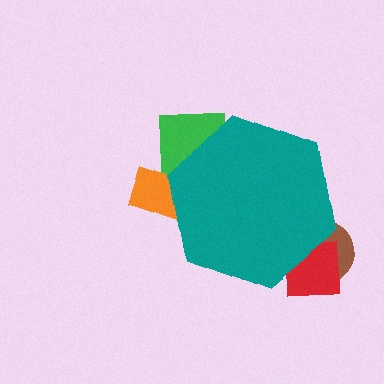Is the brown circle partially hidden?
Yes, the brown circle is partially hidden behind the teal hexagon.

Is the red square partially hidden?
Yes, the red square is partially hidden behind the teal hexagon.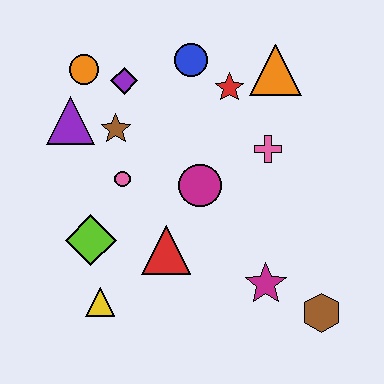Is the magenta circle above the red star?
No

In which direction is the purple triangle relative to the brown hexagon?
The purple triangle is to the left of the brown hexagon.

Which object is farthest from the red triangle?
The orange triangle is farthest from the red triangle.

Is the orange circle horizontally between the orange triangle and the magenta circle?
No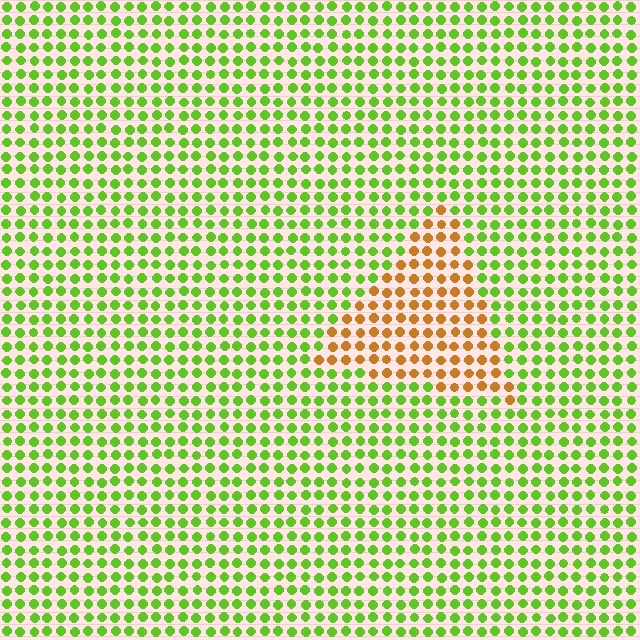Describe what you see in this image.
The image is filled with small lime elements in a uniform arrangement. A triangle-shaped region is visible where the elements are tinted to a slightly different hue, forming a subtle color boundary.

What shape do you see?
I see a triangle.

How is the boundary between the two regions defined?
The boundary is defined purely by a slight shift in hue (about 67 degrees). Spacing, size, and orientation are identical on both sides.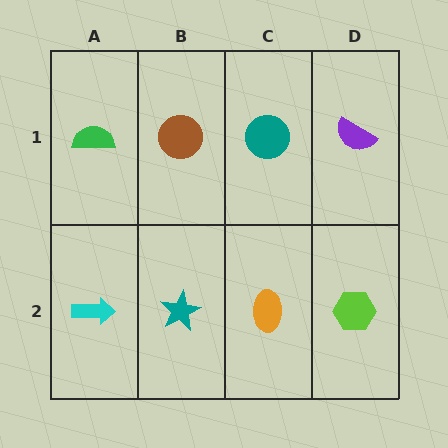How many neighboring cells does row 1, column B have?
3.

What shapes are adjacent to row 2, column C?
A teal circle (row 1, column C), a teal star (row 2, column B), a lime hexagon (row 2, column D).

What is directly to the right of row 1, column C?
A purple semicircle.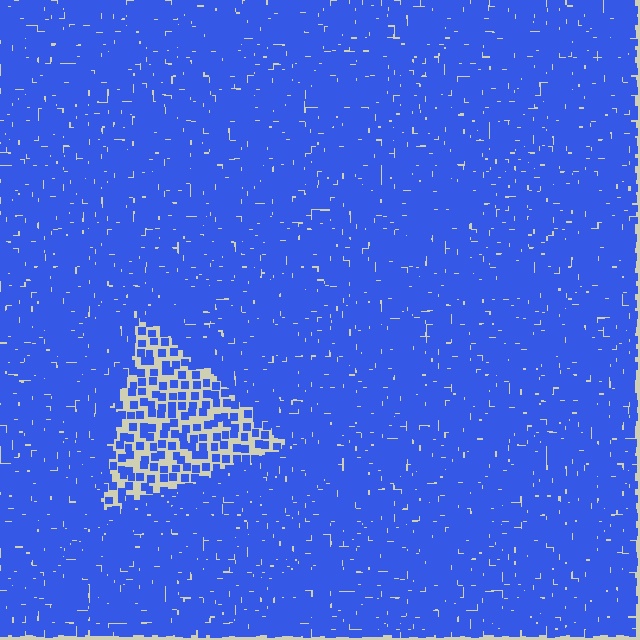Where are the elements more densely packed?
The elements are more densely packed outside the triangle boundary.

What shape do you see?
I see a triangle.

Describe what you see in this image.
The image contains small blue elements arranged at two different densities. A triangle-shaped region is visible where the elements are less densely packed than the surrounding area.